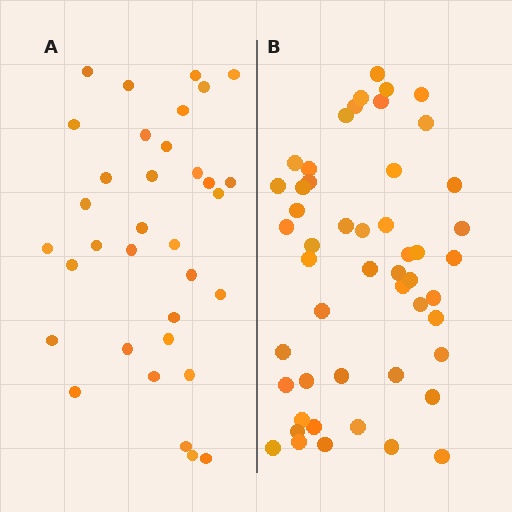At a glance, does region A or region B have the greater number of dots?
Region B (the right region) has more dots.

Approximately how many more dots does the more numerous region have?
Region B has approximately 15 more dots than region A.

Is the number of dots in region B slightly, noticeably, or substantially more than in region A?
Region B has substantially more. The ratio is roughly 1.5 to 1.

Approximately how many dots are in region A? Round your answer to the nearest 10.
About 30 dots. (The exact count is 34, which rounds to 30.)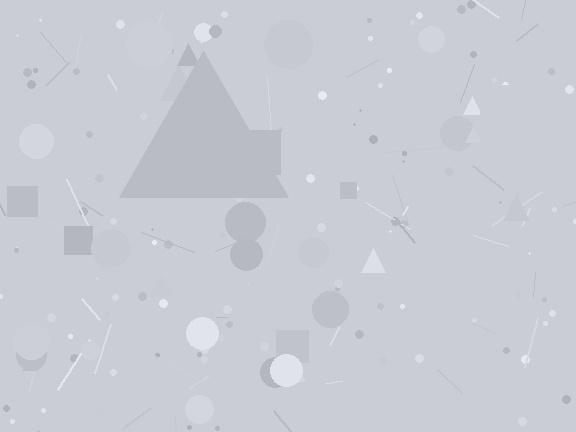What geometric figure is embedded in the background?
A triangle is embedded in the background.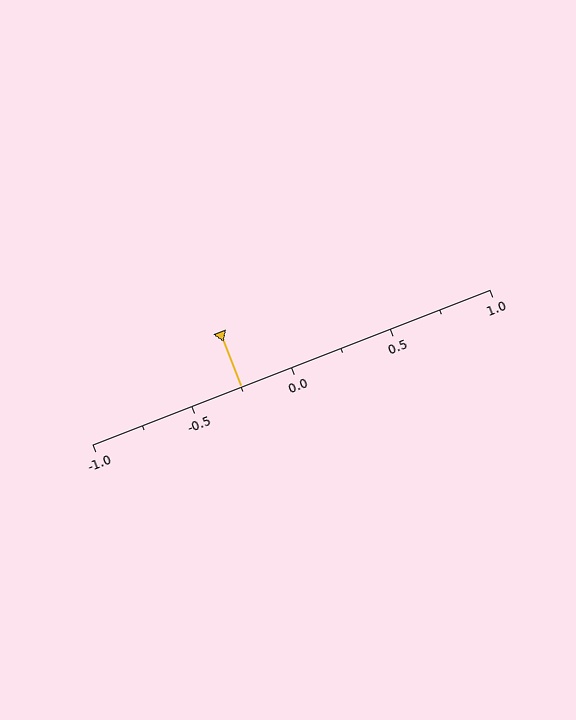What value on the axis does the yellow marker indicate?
The marker indicates approximately -0.25.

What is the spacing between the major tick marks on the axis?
The major ticks are spaced 0.5 apart.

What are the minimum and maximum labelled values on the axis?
The axis runs from -1.0 to 1.0.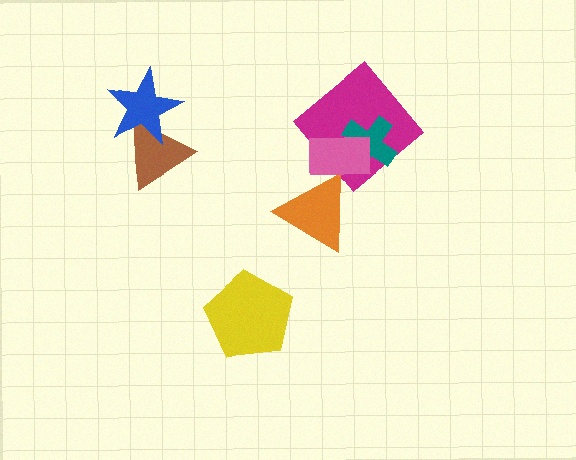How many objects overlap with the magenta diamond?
2 objects overlap with the magenta diamond.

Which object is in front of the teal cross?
The pink rectangle is in front of the teal cross.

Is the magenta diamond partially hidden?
Yes, it is partially covered by another shape.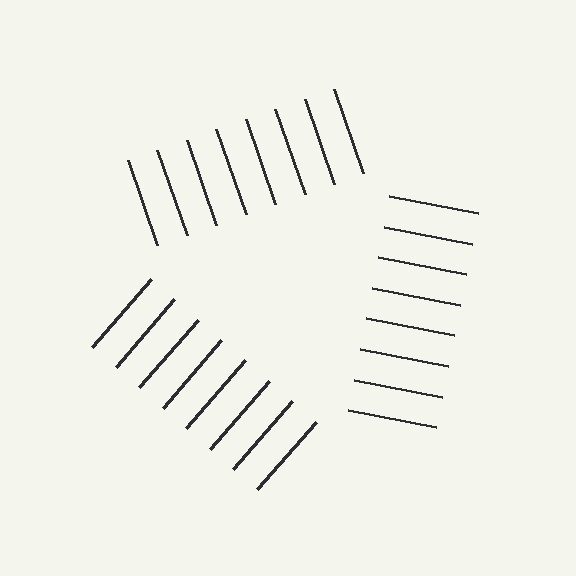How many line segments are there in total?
24 — 8 along each of the 3 edges.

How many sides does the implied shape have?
3 sides — the line-ends trace a triangle.